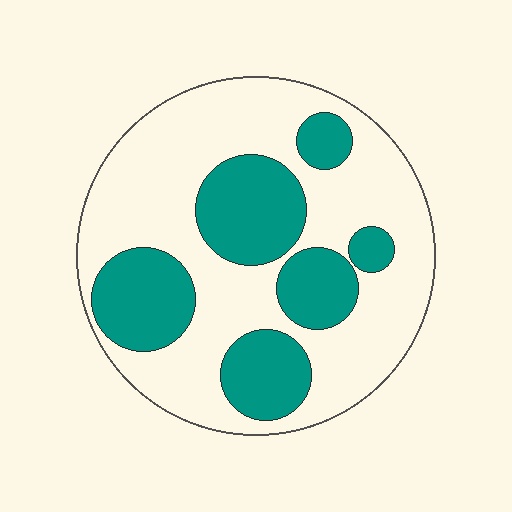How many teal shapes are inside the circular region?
6.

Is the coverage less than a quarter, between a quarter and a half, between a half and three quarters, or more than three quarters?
Between a quarter and a half.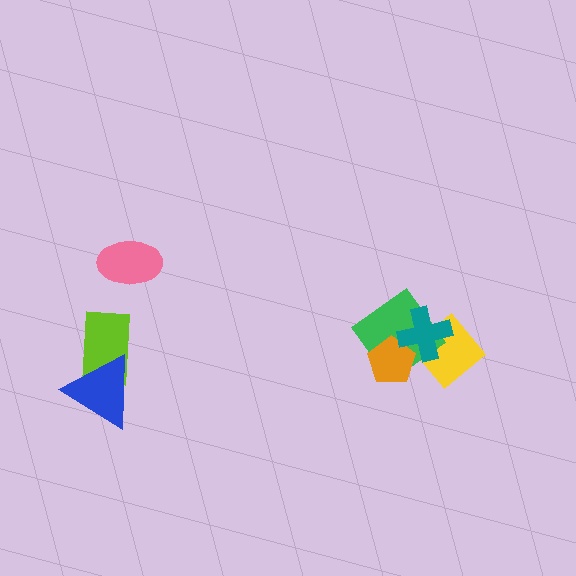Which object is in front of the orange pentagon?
The teal cross is in front of the orange pentagon.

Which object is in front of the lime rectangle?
The blue triangle is in front of the lime rectangle.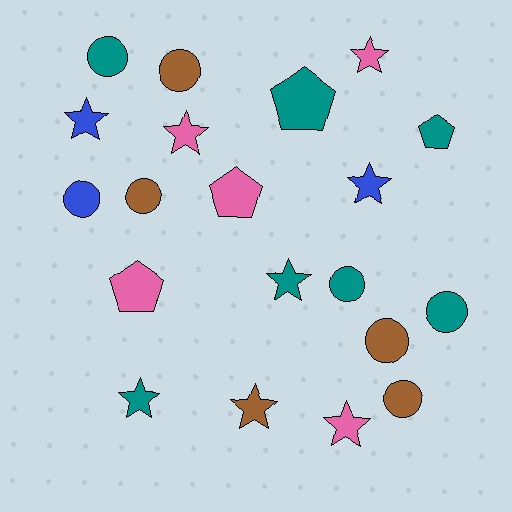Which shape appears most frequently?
Circle, with 8 objects.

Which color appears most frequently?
Teal, with 7 objects.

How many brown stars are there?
There is 1 brown star.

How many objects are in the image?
There are 20 objects.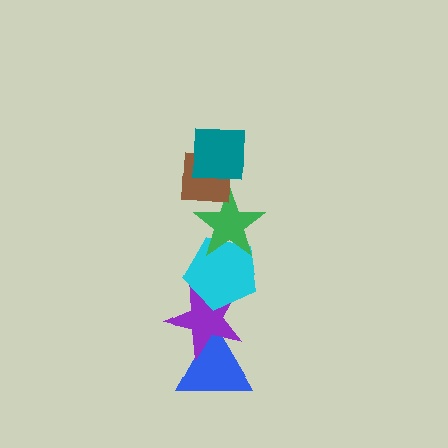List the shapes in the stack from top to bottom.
From top to bottom: the teal square, the brown square, the green star, the cyan pentagon, the purple star, the blue triangle.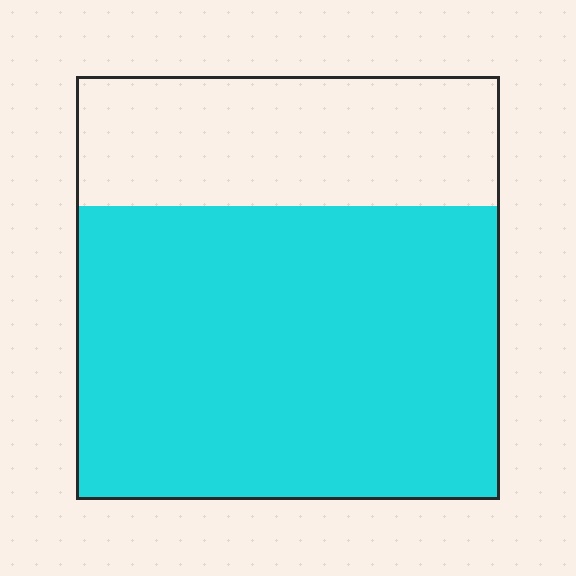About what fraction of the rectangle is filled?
About two thirds (2/3).